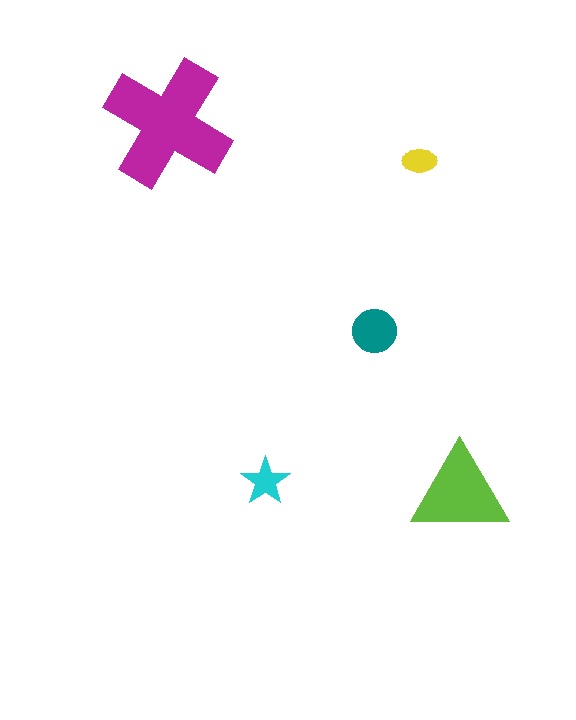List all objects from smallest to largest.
The yellow ellipse, the cyan star, the teal circle, the lime triangle, the magenta cross.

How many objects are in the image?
There are 5 objects in the image.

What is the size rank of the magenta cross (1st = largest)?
1st.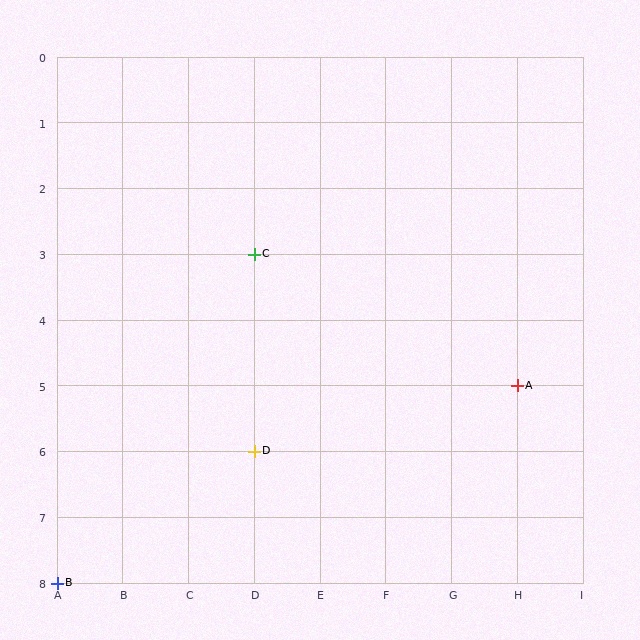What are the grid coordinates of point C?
Point C is at grid coordinates (D, 3).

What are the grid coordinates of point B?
Point B is at grid coordinates (A, 8).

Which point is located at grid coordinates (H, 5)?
Point A is at (H, 5).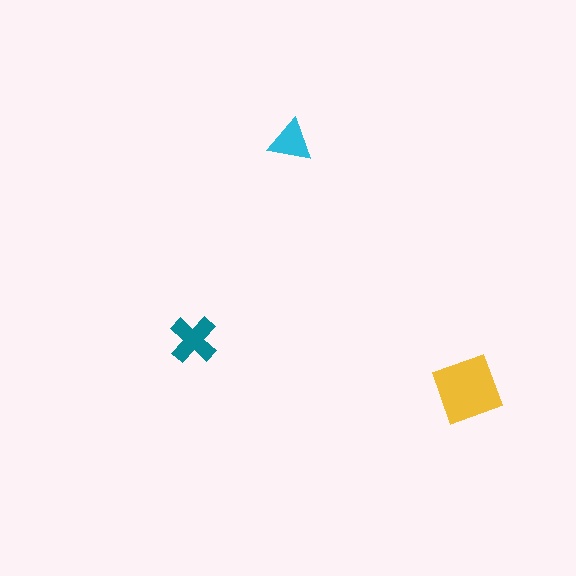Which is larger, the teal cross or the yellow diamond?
The yellow diamond.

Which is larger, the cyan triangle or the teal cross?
The teal cross.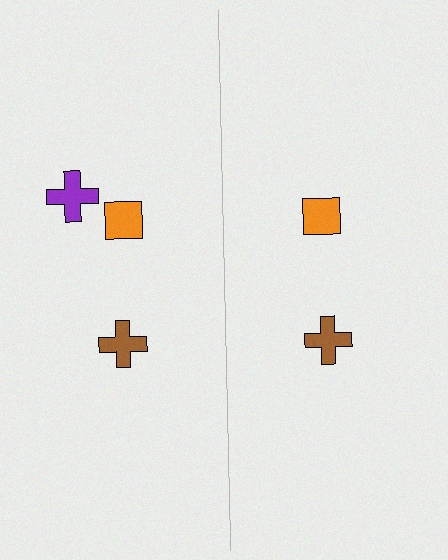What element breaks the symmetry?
A purple cross is missing from the right side.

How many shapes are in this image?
There are 5 shapes in this image.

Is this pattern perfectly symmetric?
No, the pattern is not perfectly symmetric. A purple cross is missing from the right side.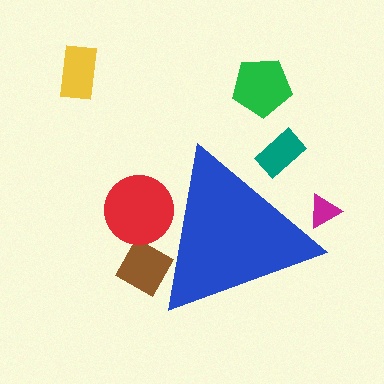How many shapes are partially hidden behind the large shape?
4 shapes are partially hidden.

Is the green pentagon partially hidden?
No, the green pentagon is fully visible.